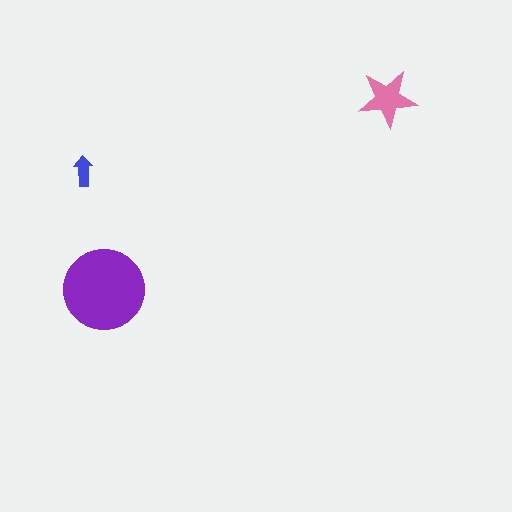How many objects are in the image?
There are 3 objects in the image.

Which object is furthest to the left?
The blue arrow is leftmost.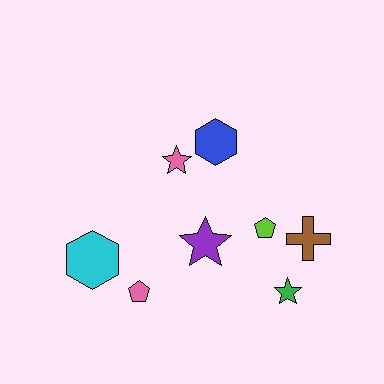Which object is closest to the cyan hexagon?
The pink pentagon is closest to the cyan hexagon.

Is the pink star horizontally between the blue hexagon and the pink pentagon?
Yes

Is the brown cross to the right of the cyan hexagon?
Yes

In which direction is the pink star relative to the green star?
The pink star is above the green star.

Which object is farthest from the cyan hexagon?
The brown cross is farthest from the cyan hexagon.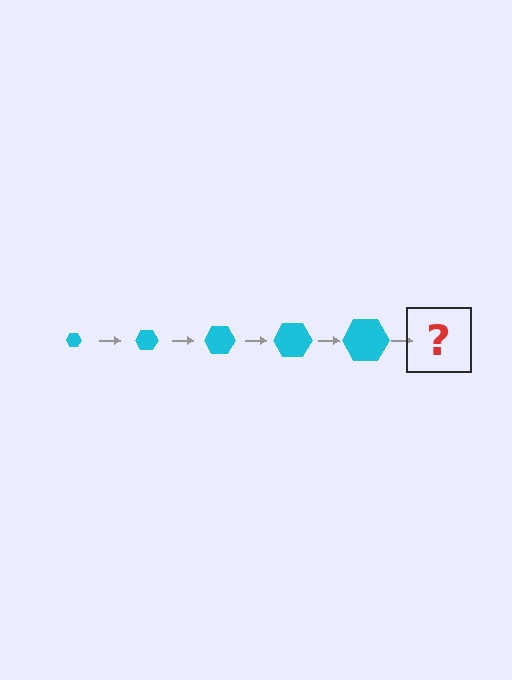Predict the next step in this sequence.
The next step is a cyan hexagon, larger than the previous one.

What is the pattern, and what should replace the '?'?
The pattern is that the hexagon gets progressively larger each step. The '?' should be a cyan hexagon, larger than the previous one.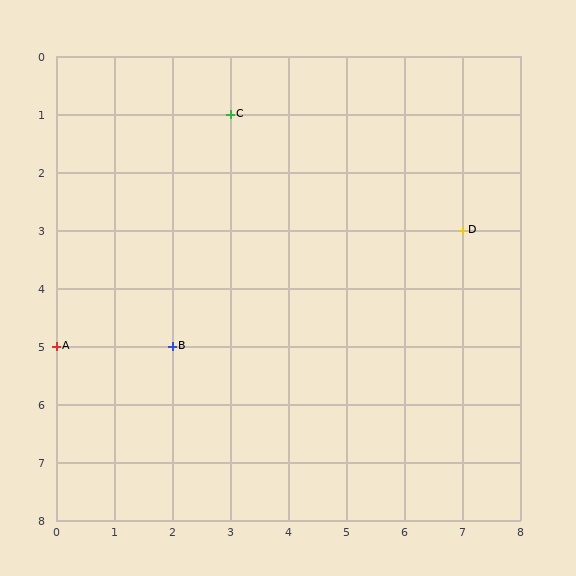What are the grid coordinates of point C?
Point C is at grid coordinates (3, 1).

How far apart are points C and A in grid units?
Points C and A are 3 columns and 4 rows apart (about 5.0 grid units diagonally).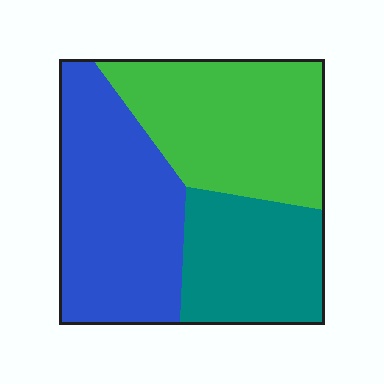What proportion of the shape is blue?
Blue takes up about three eighths (3/8) of the shape.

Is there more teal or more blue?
Blue.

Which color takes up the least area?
Teal, at roughly 25%.